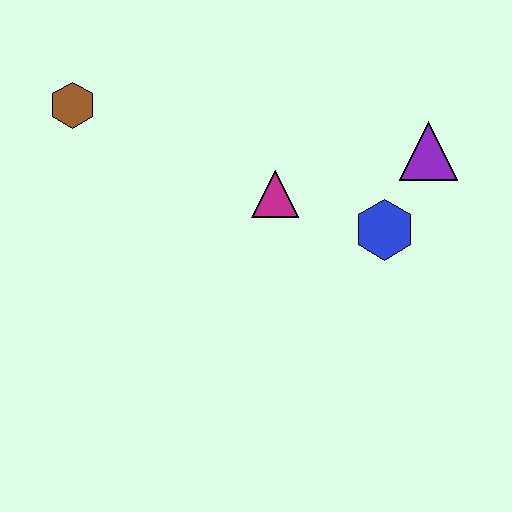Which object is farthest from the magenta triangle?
The brown hexagon is farthest from the magenta triangle.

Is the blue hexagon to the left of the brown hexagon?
No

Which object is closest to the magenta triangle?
The blue hexagon is closest to the magenta triangle.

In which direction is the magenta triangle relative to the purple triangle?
The magenta triangle is to the left of the purple triangle.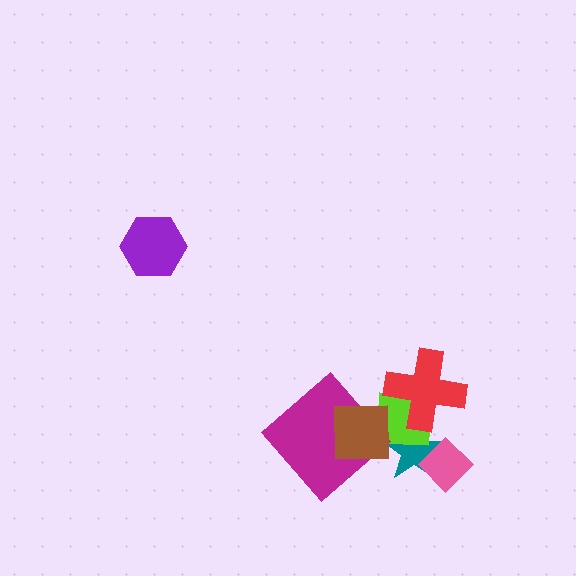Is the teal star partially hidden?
Yes, it is partially covered by another shape.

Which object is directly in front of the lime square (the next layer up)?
The brown square is directly in front of the lime square.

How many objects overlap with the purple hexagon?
0 objects overlap with the purple hexagon.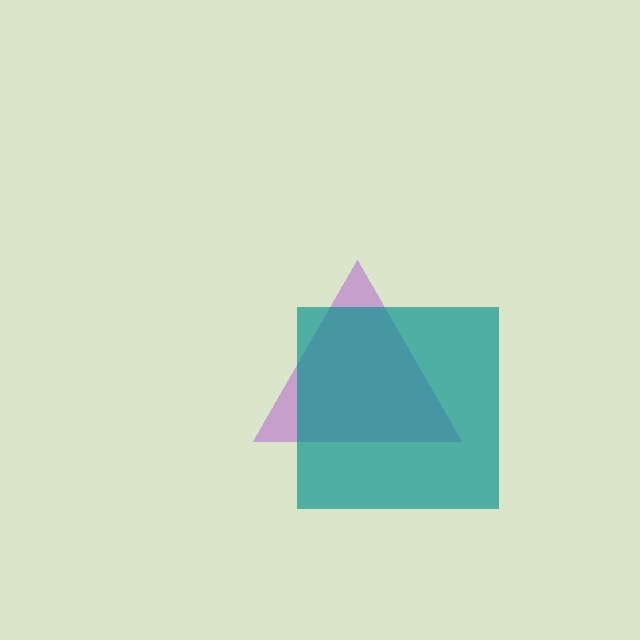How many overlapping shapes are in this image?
There are 2 overlapping shapes in the image.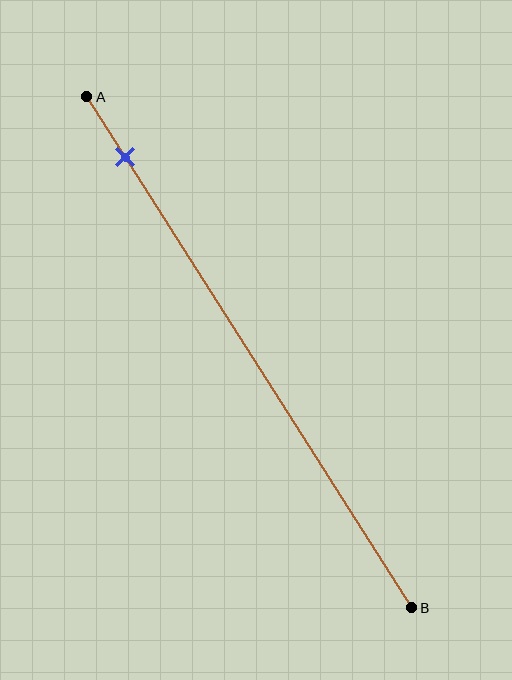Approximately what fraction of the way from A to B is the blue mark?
The blue mark is approximately 10% of the way from A to B.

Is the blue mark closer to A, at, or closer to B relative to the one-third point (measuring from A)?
The blue mark is closer to point A than the one-third point of segment AB.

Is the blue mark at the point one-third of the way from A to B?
No, the mark is at about 10% from A, not at the 33% one-third point.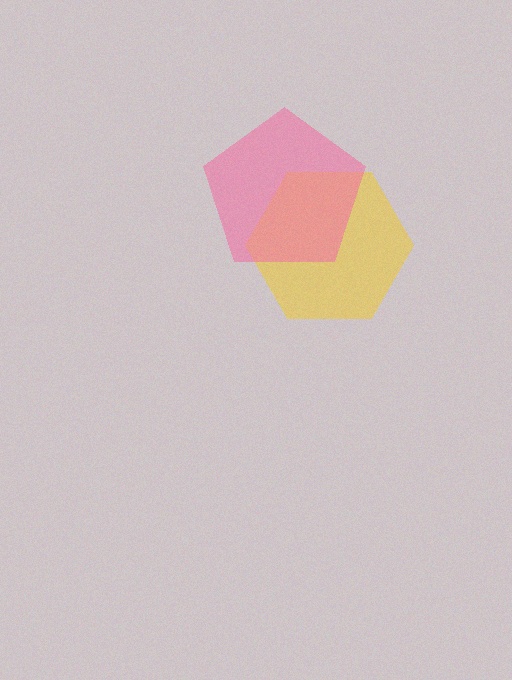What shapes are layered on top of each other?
The layered shapes are: a yellow hexagon, a pink pentagon.